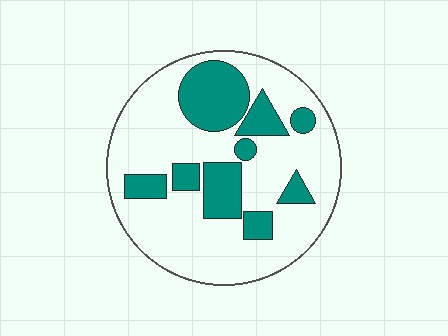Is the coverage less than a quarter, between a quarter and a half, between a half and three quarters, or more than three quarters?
Between a quarter and a half.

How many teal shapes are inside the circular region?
9.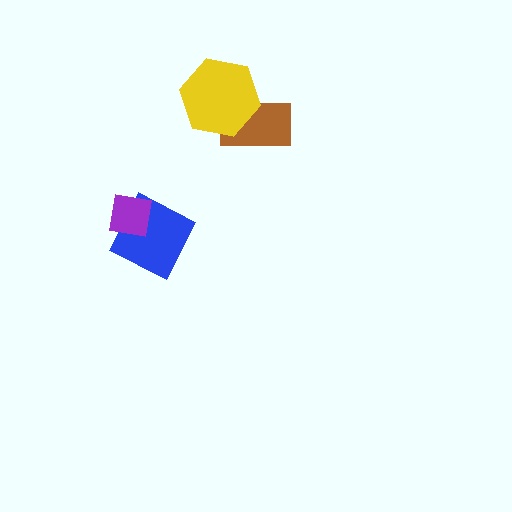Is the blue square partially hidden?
Yes, it is partially covered by another shape.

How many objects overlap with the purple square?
1 object overlaps with the purple square.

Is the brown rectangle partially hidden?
Yes, it is partially covered by another shape.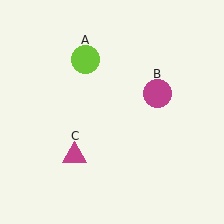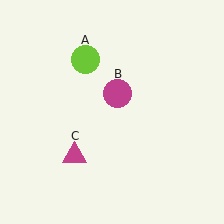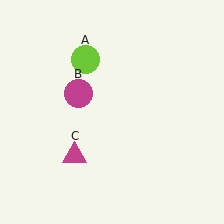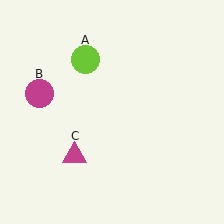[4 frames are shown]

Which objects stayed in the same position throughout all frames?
Lime circle (object A) and magenta triangle (object C) remained stationary.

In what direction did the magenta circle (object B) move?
The magenta circle (object B) moved left.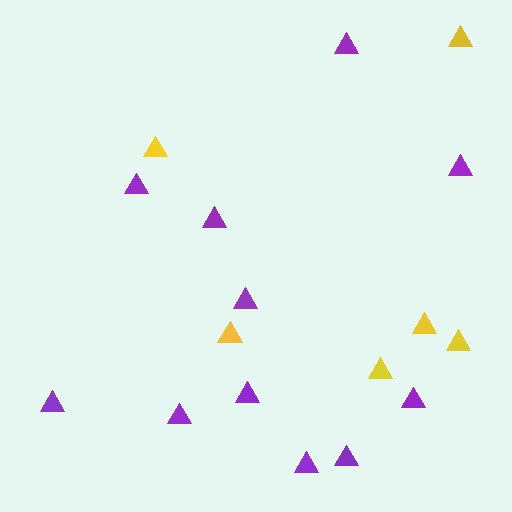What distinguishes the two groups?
There are 2 groups: one group of purple triangles (11) and one group of yellow triangles (6).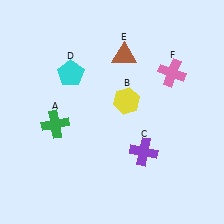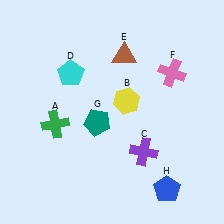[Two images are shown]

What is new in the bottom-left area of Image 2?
A teal pentagon (G) was added in the bottom-left area of Image 2.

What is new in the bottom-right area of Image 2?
A blue pentagon (H) was added in the bottom-right area of Image 2.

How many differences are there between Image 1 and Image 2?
There are 2 differences between the two images.